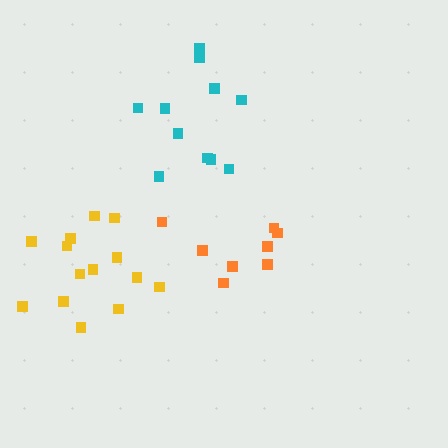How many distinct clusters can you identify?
There are 3 distinct clusters.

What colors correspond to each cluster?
The clusters are colored: orange, yellow, cyan.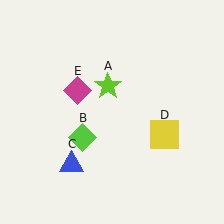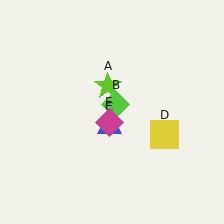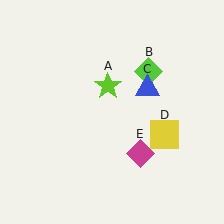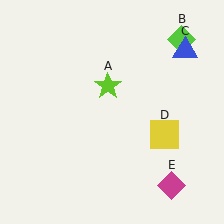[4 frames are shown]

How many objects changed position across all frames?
3 objects changed position: lime diamond (object B), blue triangle (object C), magenta diamond (object E).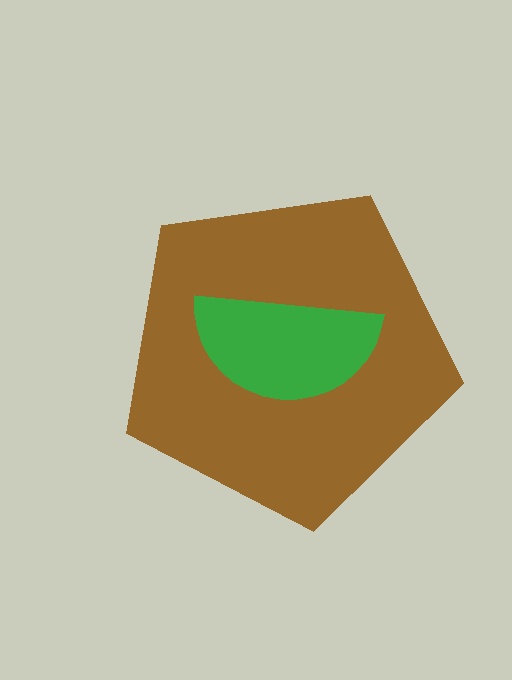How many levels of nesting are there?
2.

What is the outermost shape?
The brown pentagon.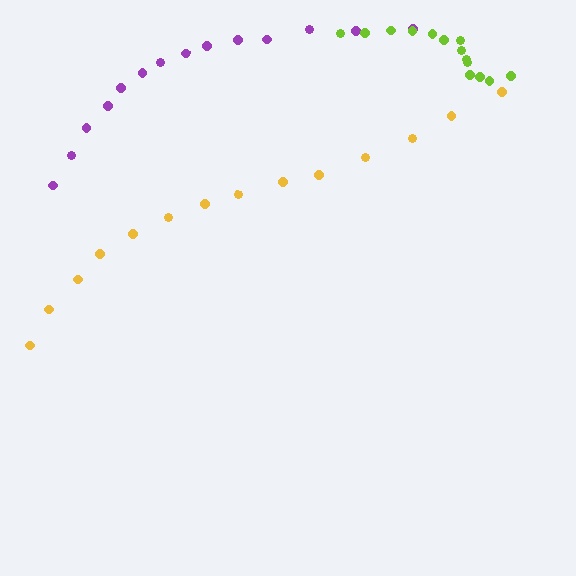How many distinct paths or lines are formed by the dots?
There are 3 distinct paths.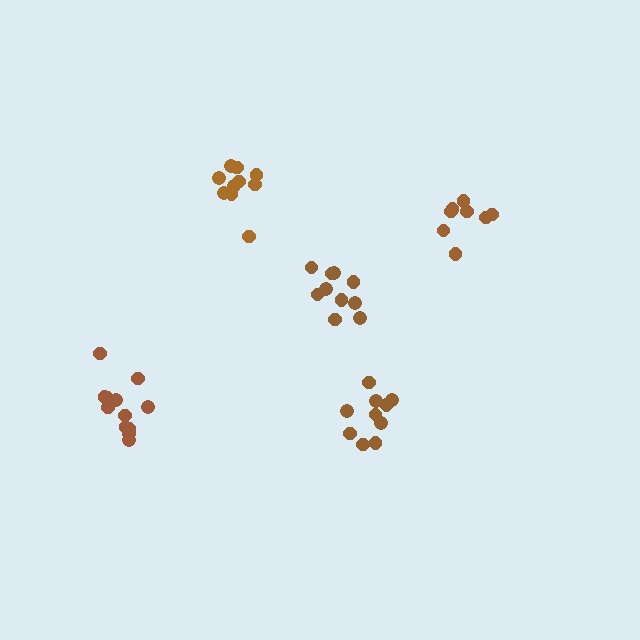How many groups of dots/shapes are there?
There are 5 groups.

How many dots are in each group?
Group 1: 10 dots, Group 2: 12 dots, Group 3: 11 dots, Group 4: 8 dots, Group 5: 10 dots (51 total).